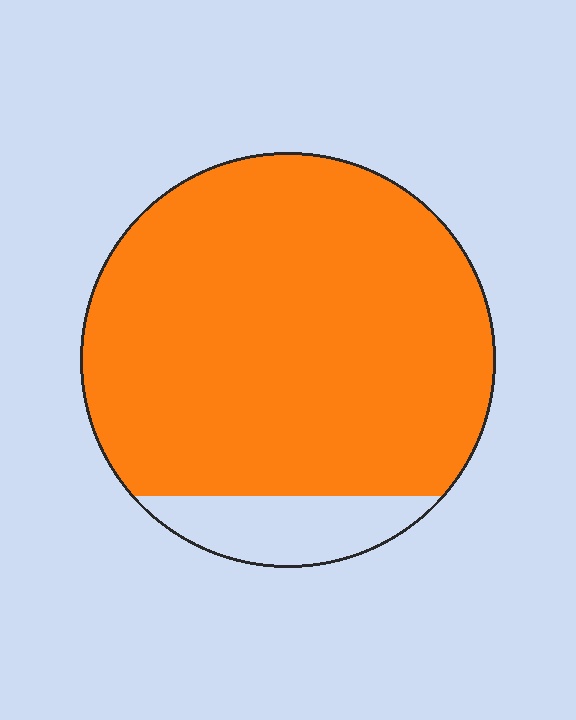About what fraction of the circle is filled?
About seven eighths (7/8).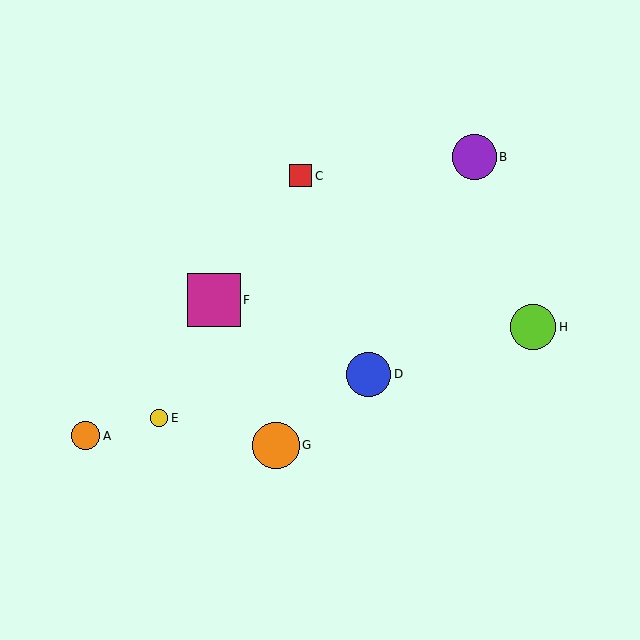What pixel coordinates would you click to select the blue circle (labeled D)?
Click at (369, 374) to select the blue circle D.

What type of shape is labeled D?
Shape D is a blue circle.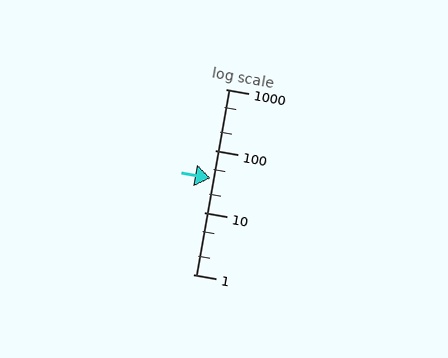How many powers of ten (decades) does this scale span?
The scale spans 3 decades, from 1 to 1000.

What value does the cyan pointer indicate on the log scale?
The pointer indicates approximately 36.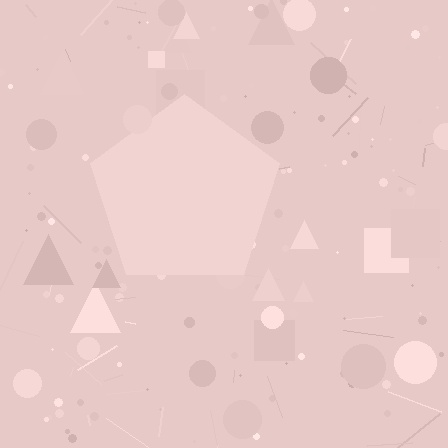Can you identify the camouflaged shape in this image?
The camouflaged shape is a pentagon.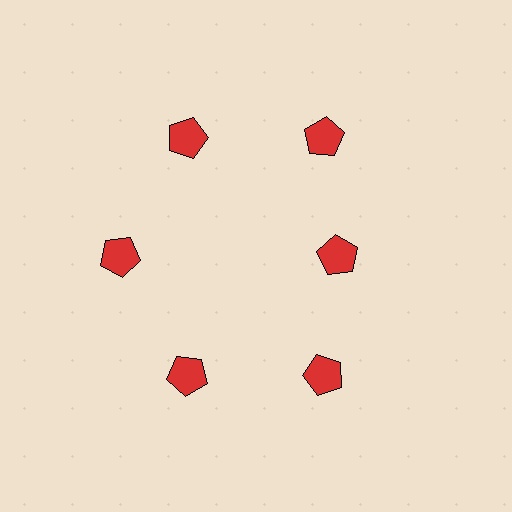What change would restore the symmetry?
The symmetry would be restored by moving it outward, back onto the ring so that all 6 pentagons sit at equal angles and equal distance from the center.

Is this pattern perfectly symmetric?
No. The 6 red pentagons are arranged in a ring, but one element near the 3 o'clock position is pulled inward toward the center, breaking the 6-fold rotational symmetry.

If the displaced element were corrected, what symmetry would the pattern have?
It would have 6-fold rotational symmetry — the pattern would map onto itself every 60 degrees.